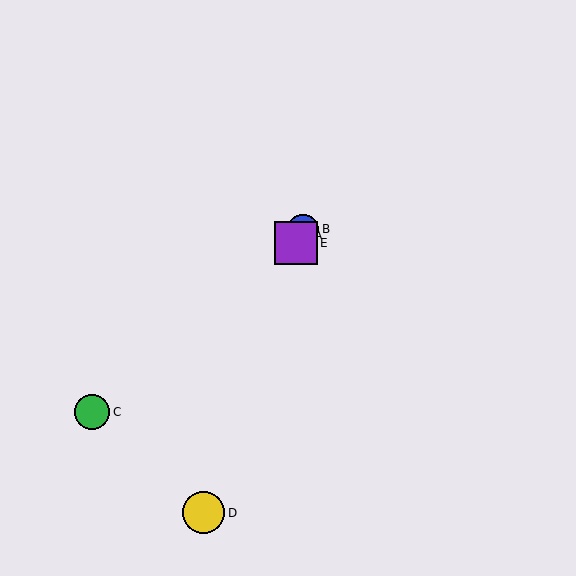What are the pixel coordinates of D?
Object D is at (204, 513).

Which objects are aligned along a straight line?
Objects A, B, E are aligned along a straight line.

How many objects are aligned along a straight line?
3 objects (A, B, E) are aligned along a straight line.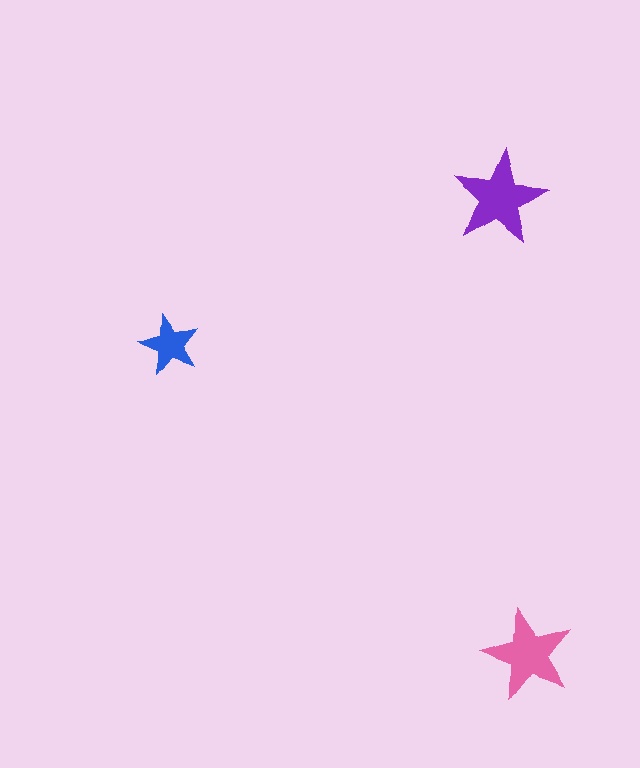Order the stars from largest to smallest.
the purple one, the pink one, the blue one.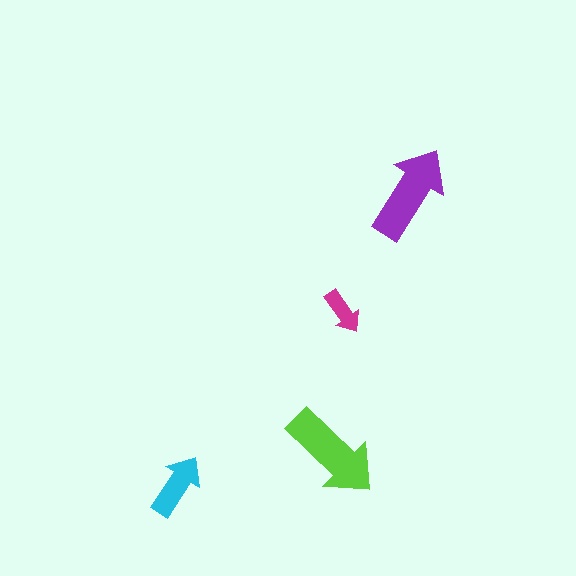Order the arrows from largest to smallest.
the lime one, the purple one, the cyan one, the magenta one.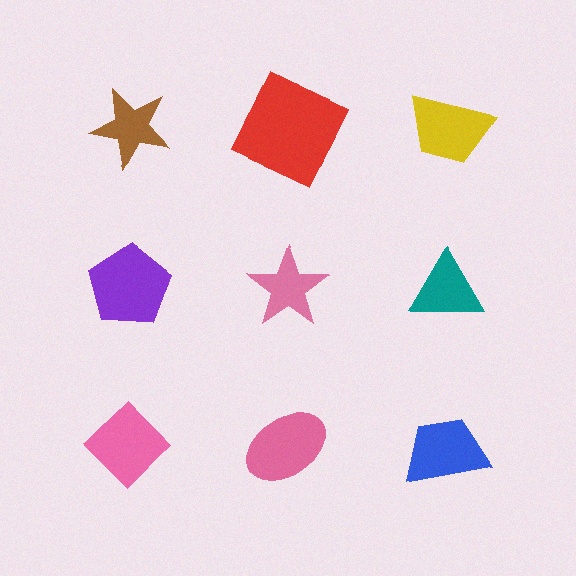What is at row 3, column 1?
A pink diamond.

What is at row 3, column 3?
A blue trapezoid.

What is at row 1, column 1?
A brown star.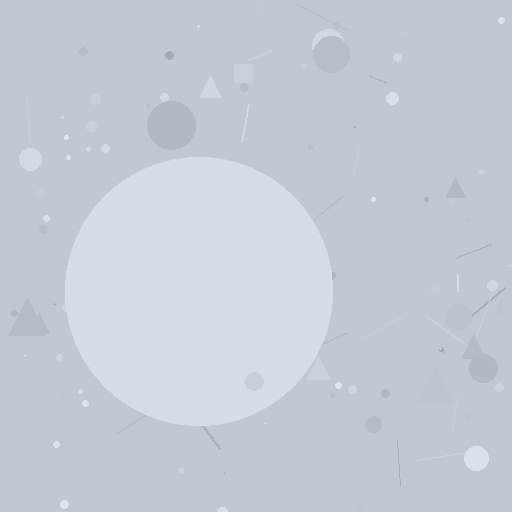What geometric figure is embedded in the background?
A circle is embedded in the background.